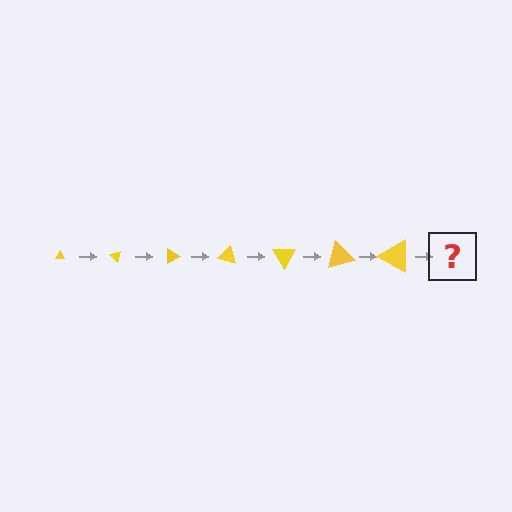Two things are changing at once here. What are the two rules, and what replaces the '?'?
The two rules are that the triangle grows larger each step and it rotates 45 degrees each step. The '?' should be a triangle, larger than the previous one and rotated 315 degrees from the start.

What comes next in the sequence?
The next element should be a triangle, larger than the previous one and rotated 315 degrees from the start.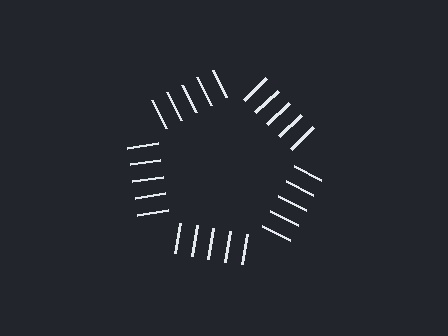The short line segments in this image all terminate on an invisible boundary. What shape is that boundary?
An illusory pentagon — the line segments terminate on its edges but no continuous stroke is drawn.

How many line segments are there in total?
25 — 5 along each of the 5 edges.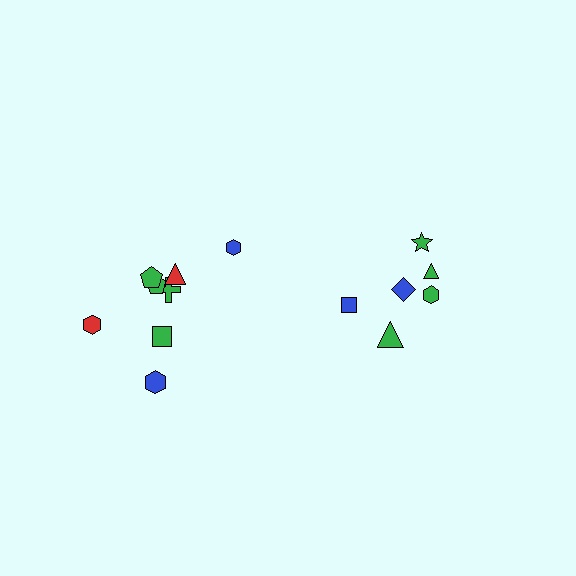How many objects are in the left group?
There are 8 objects.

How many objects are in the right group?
There are 6 objects.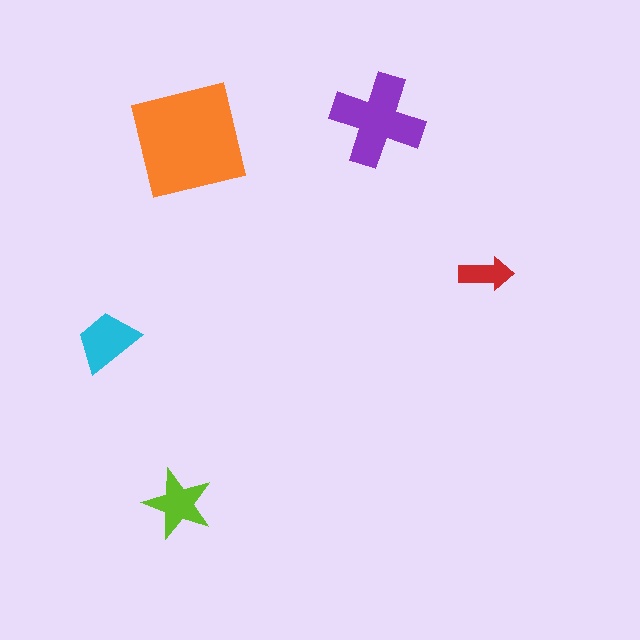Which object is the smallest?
The red arrow.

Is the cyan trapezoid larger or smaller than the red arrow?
Larger.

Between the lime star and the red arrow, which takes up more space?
The lime star.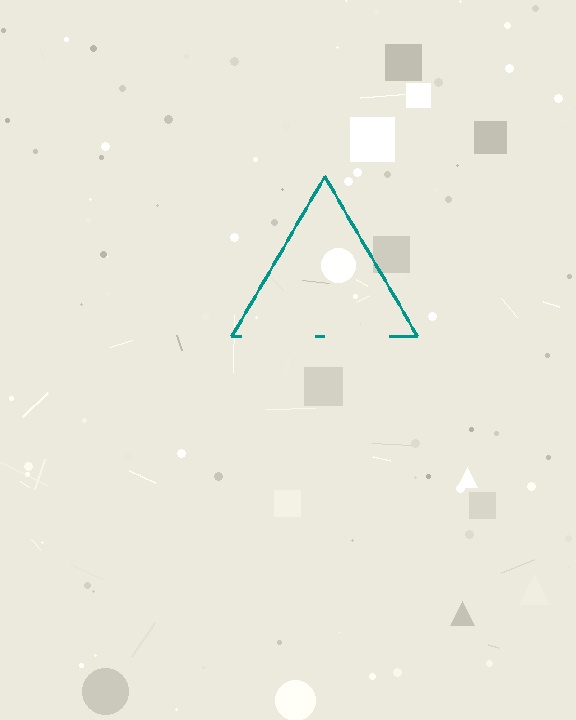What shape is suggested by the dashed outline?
The dashed outline suggests a triangle.